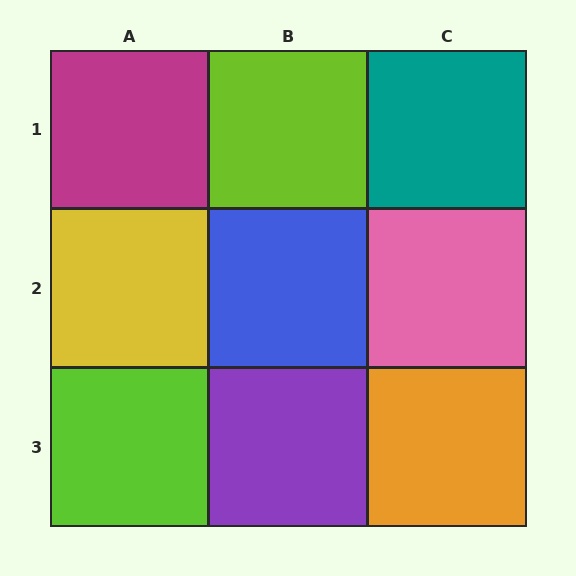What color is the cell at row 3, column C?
Orange.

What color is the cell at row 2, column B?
Blue.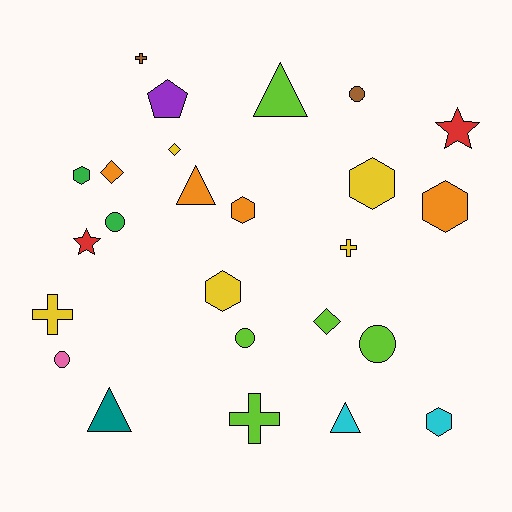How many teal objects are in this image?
There is 1 teal object.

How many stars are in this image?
There are 2 stars.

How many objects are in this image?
There are 25 objects.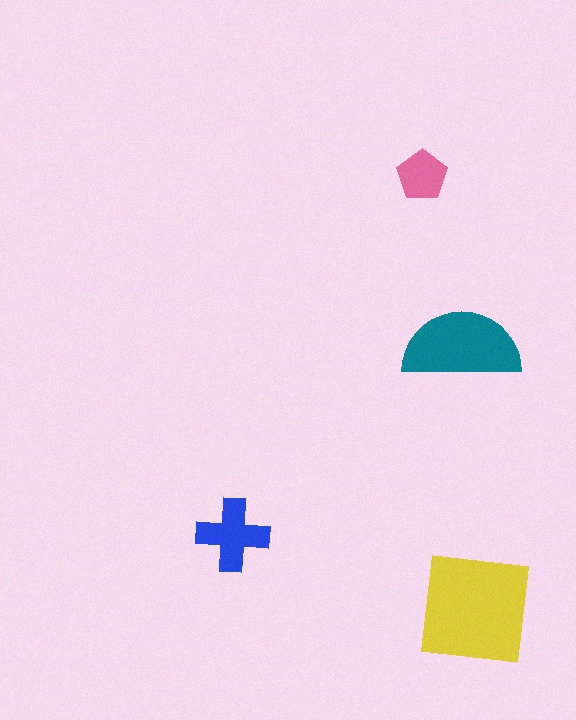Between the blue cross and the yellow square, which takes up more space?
The yellow square.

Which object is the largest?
The yellow square.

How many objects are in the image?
There are 4 objects in the image.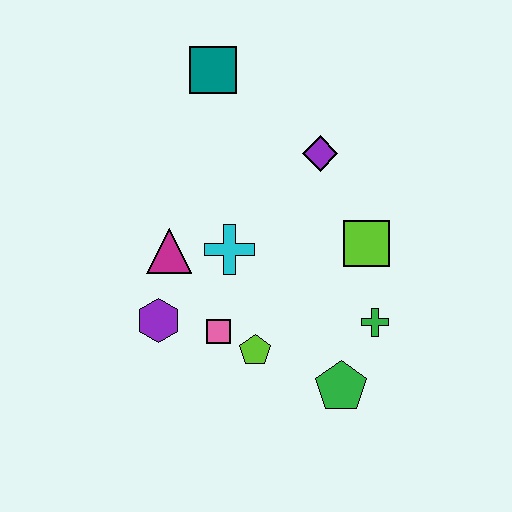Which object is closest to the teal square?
The purple diamond is closest to the teal square.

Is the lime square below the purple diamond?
Yes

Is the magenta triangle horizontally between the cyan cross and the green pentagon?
No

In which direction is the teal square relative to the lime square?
The teal square is above the lime square.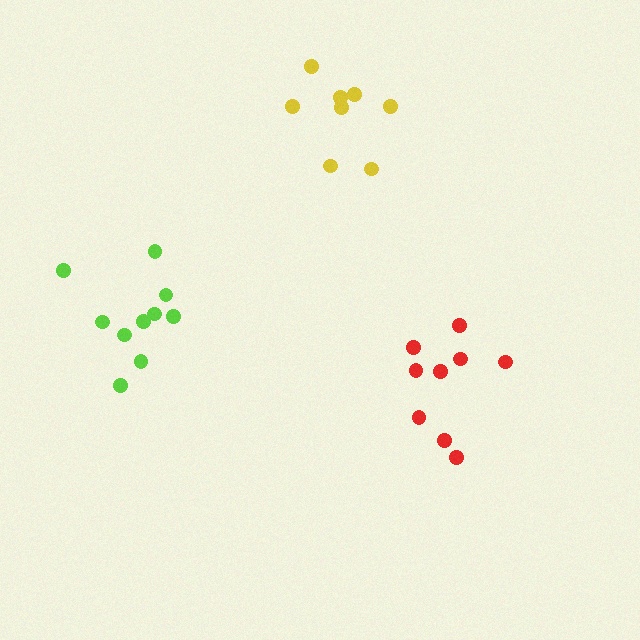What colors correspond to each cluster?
The clusters are colored: yellow, red, lime.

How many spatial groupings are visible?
There are 3 spatial groupings.